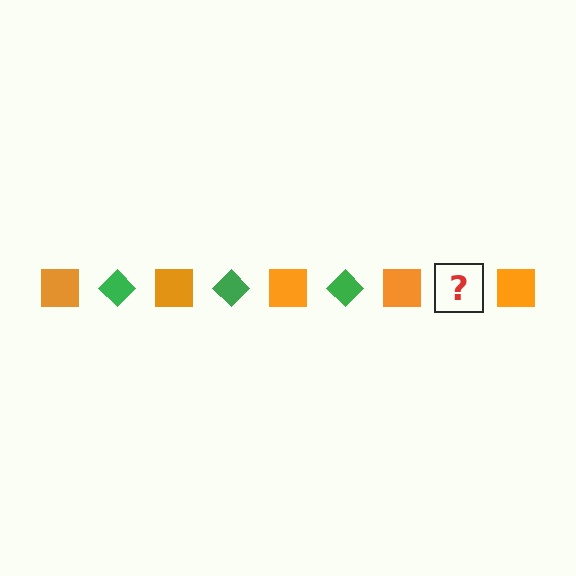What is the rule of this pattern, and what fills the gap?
The rule is that the pattern alternates between orange square and green diamond. The gap should be filled with a green diamond.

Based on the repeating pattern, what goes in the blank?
The blank should be a green diamond.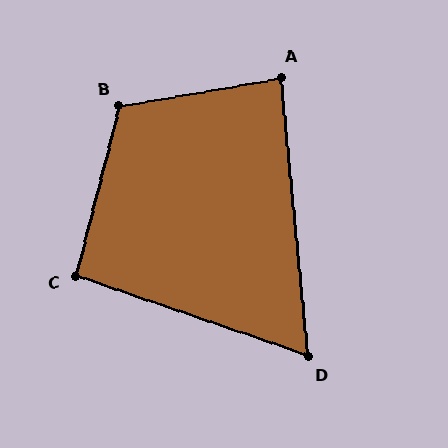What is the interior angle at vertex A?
Approximately 85 degrees (approximately right).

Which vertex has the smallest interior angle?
D, at approximately 66 degrees.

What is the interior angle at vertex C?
Approximately 95 degrees (approximately right).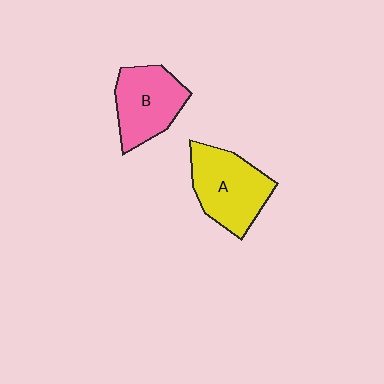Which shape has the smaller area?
Shape B (pink).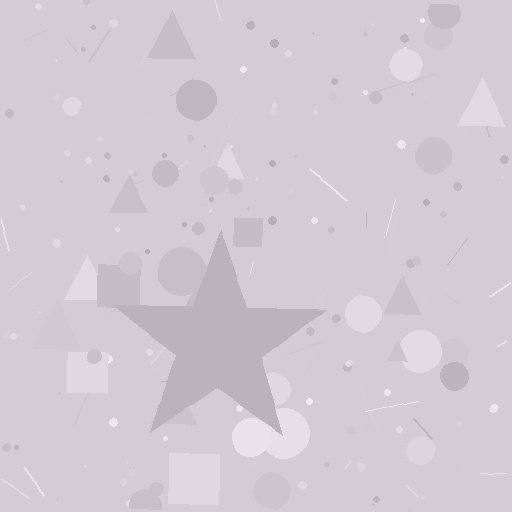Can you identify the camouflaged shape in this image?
The camouflaged shape is a star.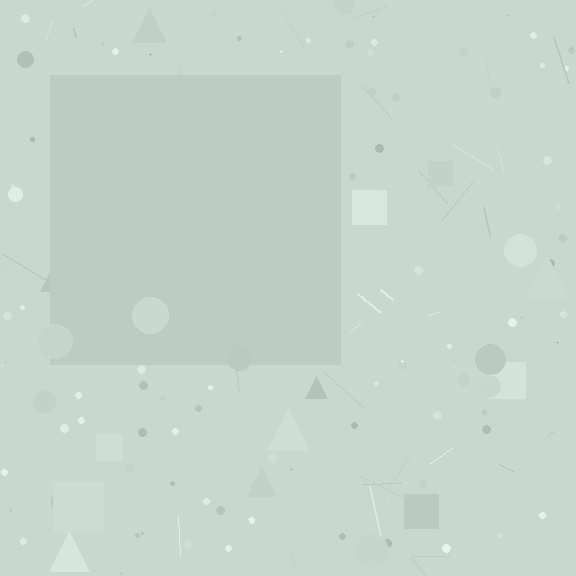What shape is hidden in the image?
A square is hidden in the image.